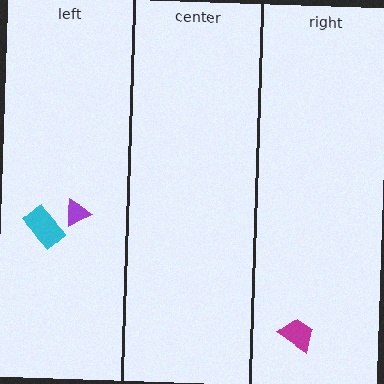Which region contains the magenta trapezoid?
The right region.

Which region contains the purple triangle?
The left region.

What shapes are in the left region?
The purple triangle, the cyan rectangle.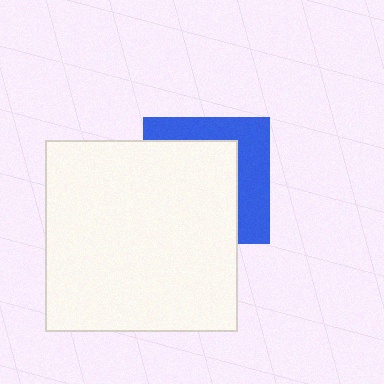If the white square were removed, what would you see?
You would see the complete blue square.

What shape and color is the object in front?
The object in front is a white square.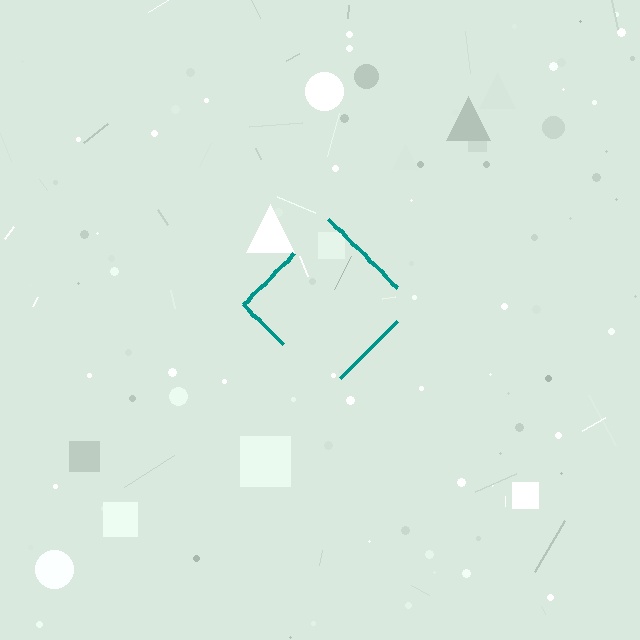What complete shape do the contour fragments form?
The contour fragments form a diamond.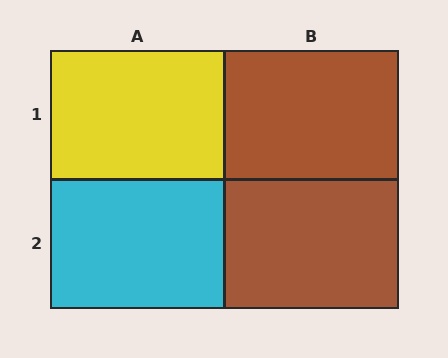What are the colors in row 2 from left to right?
Cyan, brown.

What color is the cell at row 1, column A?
Yellow.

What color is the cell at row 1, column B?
Brown.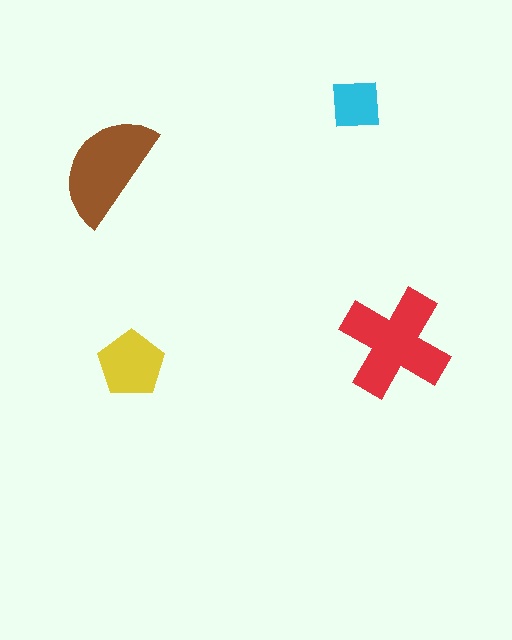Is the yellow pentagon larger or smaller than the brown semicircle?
Smaller.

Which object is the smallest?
The cyan square.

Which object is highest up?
The cyan square is topmost.